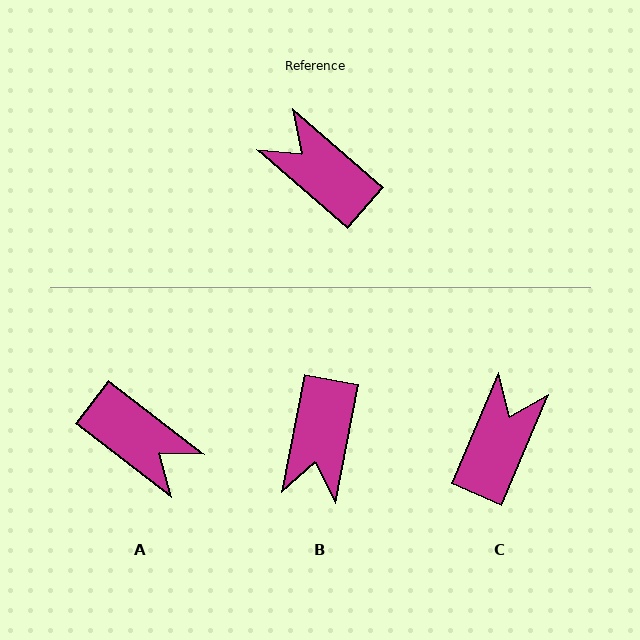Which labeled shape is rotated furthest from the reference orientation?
A, about 177 degrees away.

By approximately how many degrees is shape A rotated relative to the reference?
Approximately 177 degrees clockwise.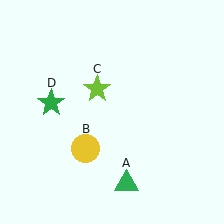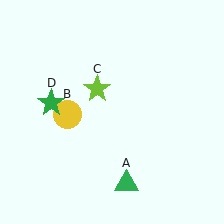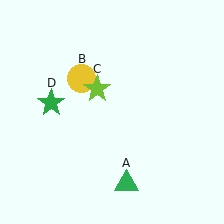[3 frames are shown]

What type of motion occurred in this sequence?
The yellow circle (object B) rotated clockwise around the center of the scene.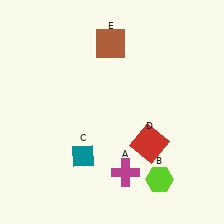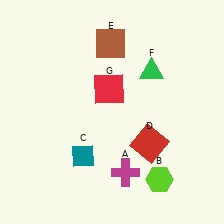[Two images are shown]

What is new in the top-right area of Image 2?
A green triangle (F) was added in the top-right area of Image 2.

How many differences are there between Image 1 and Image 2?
There are 2 differences between the two images.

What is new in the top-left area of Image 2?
A red square (G) was added in the top-left area of Image 2.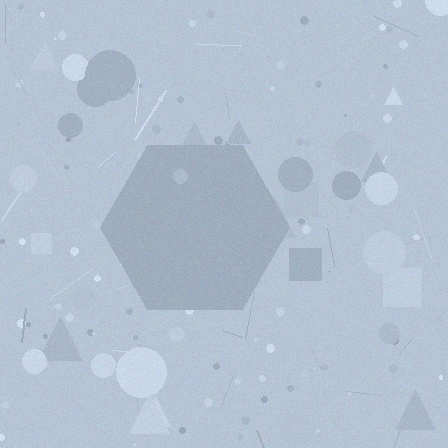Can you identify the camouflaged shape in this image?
The camouflaged shape is a hexagon.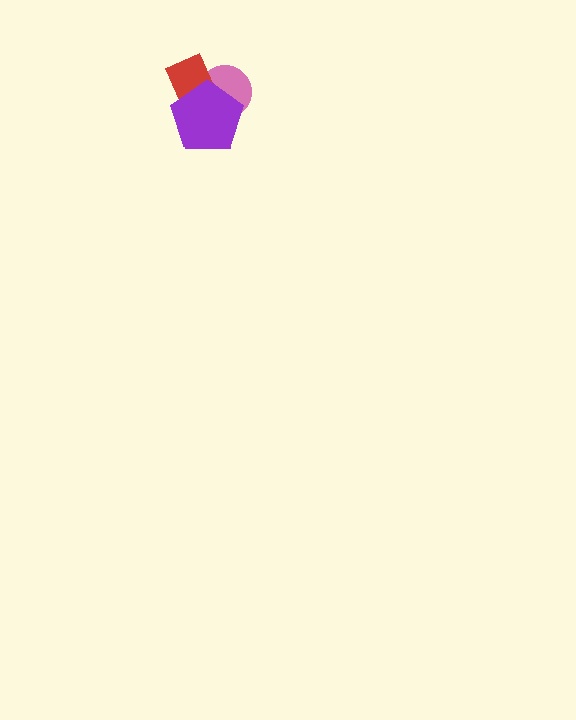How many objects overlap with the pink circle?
2 objects overlap with the pink circle.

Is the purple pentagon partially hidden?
No, no other shape covers it.